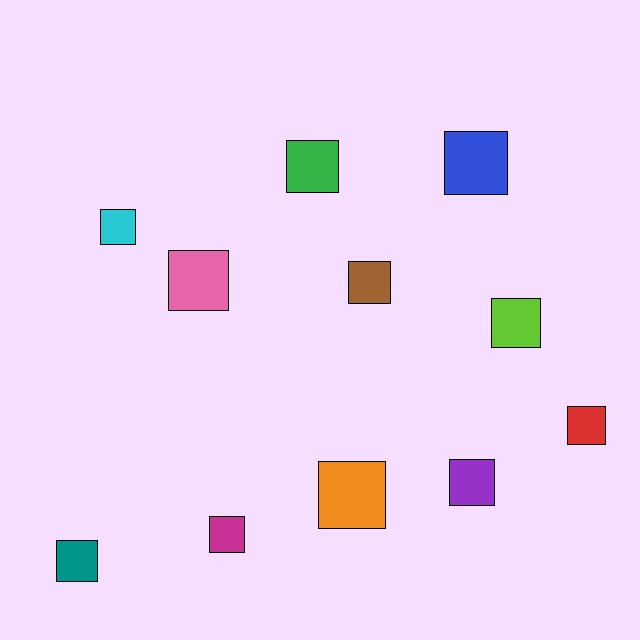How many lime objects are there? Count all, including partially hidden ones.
There is 1 lime object.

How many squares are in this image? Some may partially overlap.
There are 11 squares.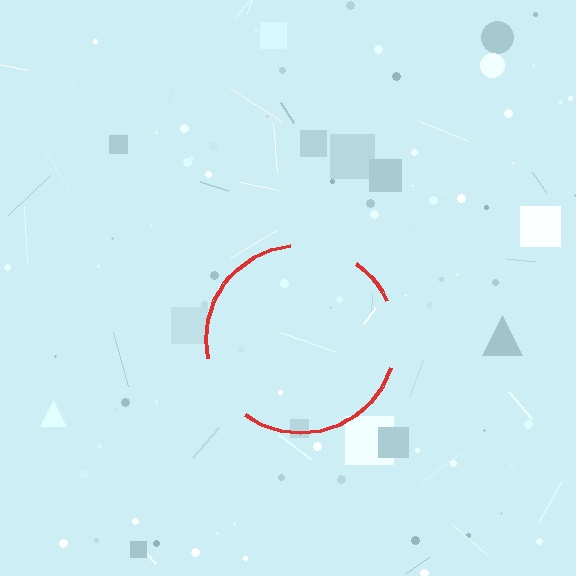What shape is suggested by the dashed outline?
The dashed outline suggests a circle.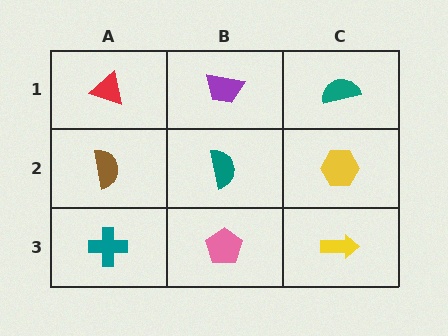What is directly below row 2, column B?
A pink pentagon.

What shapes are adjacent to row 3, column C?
A yellow hexagon (row 2, column C), a pink pentagon (row 3, column B).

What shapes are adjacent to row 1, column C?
A yellow hexagon (row 2, column C), a purple trapezoid (row 1, column B).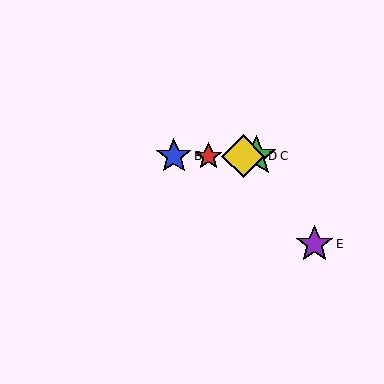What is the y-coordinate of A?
Object A is at y≈156.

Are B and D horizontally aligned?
Yes, both are at y≈156.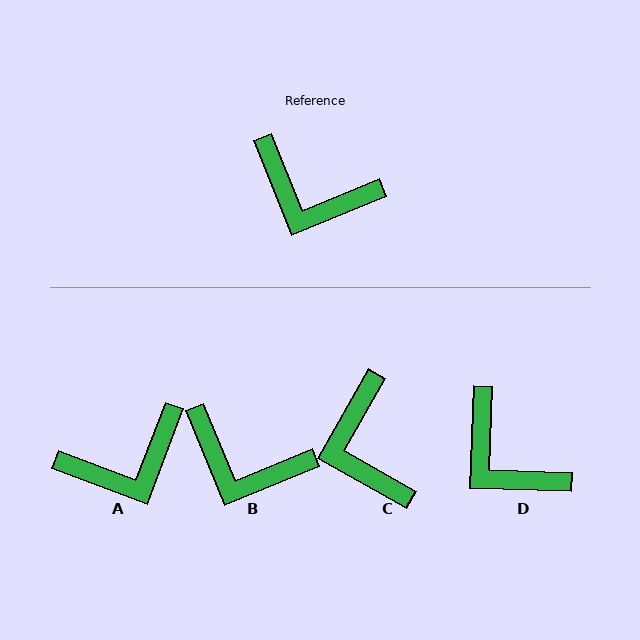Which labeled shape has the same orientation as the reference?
B.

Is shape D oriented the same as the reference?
No, it is off by about 24 degrees.